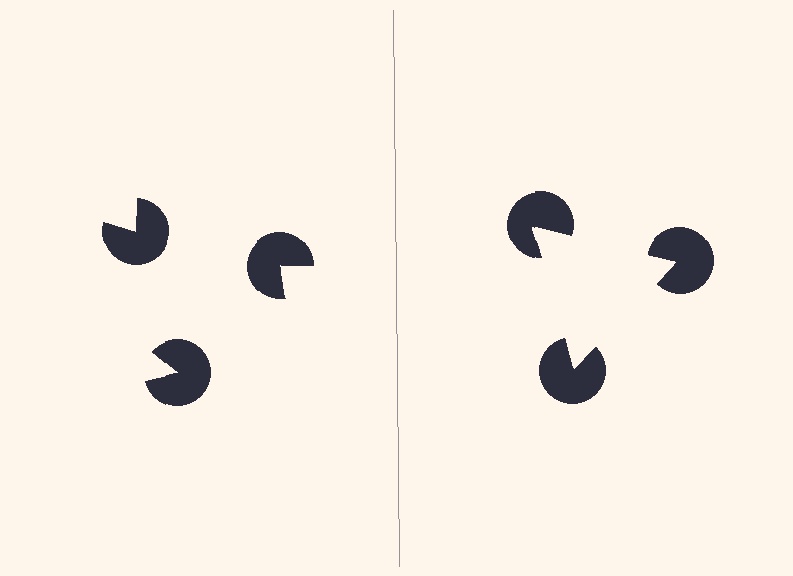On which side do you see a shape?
An illusory triangle appears on the right side. On the left side the wedge cuts are rotated, so no coherent shape forms.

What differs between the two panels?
The pac-man discs are positioned identically on both sides; only the wedge orientations differ. On the right they align to a triangle; on the left they are misaligned.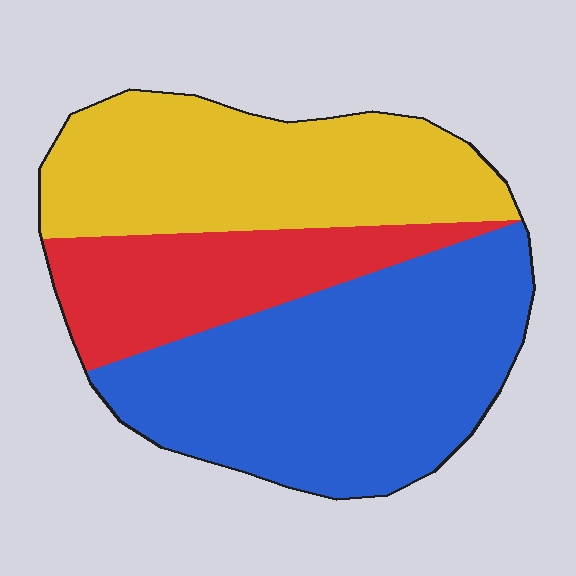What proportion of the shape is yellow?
Yellow takes up about one third (1/3) of the shape.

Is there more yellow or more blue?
Blue.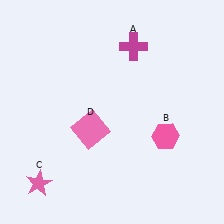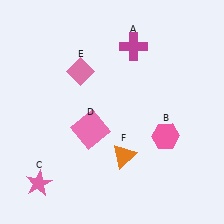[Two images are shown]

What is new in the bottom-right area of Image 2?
An orange triangle (F) was added in the bottom-right area of Image 2.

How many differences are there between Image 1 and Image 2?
There are 2 differences between the two images.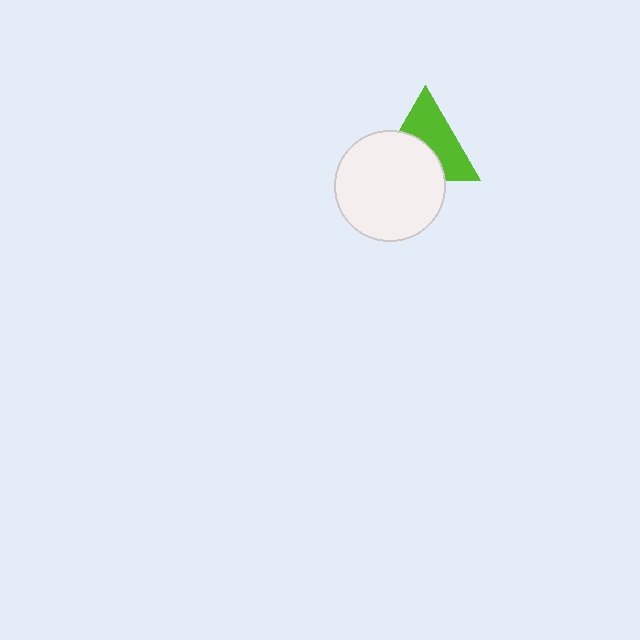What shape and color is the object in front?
The object in front is a white circle.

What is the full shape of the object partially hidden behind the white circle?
The partially hidden object is a lime triangle.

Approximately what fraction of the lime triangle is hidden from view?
Roughly 46% of the lime triangle is hidden behind the white circle.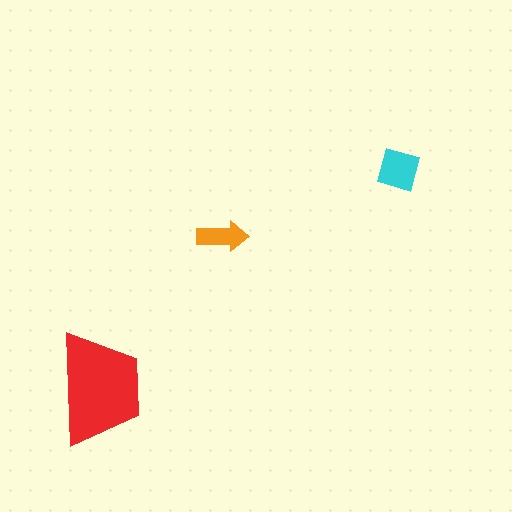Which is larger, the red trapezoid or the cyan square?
The red trapezoid.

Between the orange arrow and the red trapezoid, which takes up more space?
The red trapezoid.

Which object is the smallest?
The orange arrow.